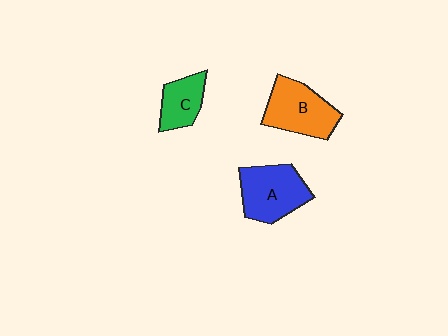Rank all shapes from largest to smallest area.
From largest to smallest: A (blue), B (orange), C (green).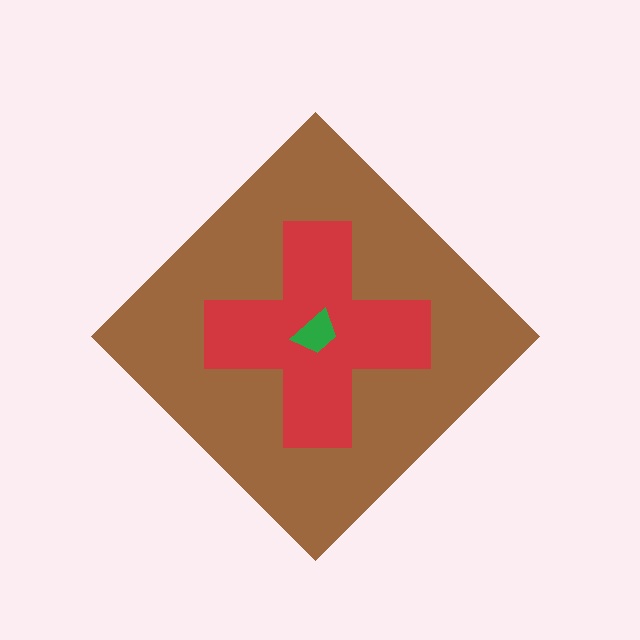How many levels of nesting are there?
3.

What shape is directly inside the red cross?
The green trapezoid.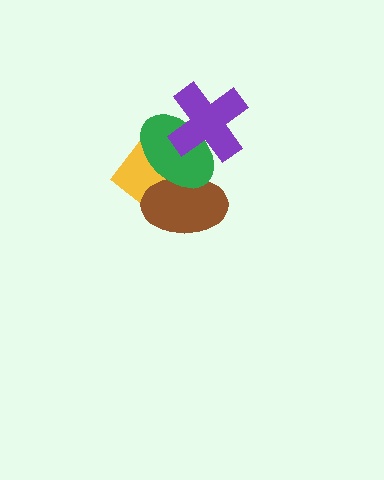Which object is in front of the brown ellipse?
The green ellipse is in front of the brown ellipse.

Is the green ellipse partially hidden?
Yes, it is partially covered by another shape.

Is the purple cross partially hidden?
No, no other shape covers it.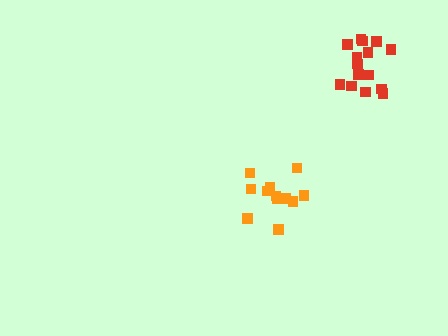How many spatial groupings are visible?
There are 2 spatial groupings.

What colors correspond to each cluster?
The clusters are colored: orange, red.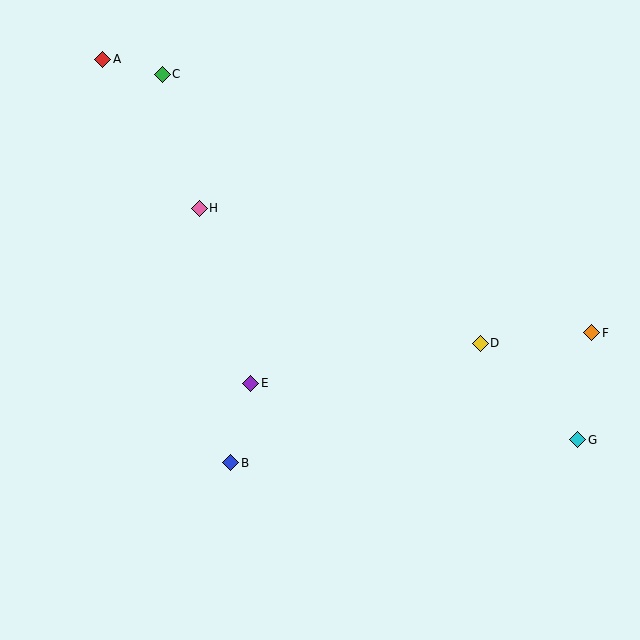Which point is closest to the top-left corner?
Point A is closest to the top-left corner.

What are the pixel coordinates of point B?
Point B is at (231, 463).